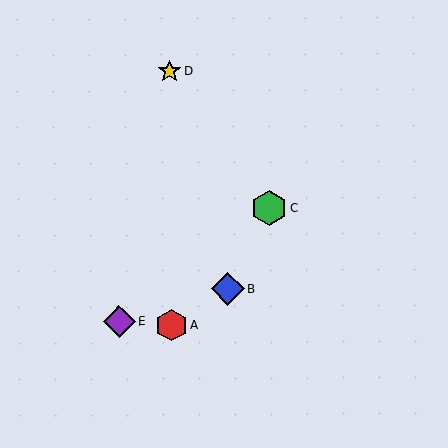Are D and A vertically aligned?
Yes, both are at x≈170.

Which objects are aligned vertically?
Objects A, D are aligned vertically.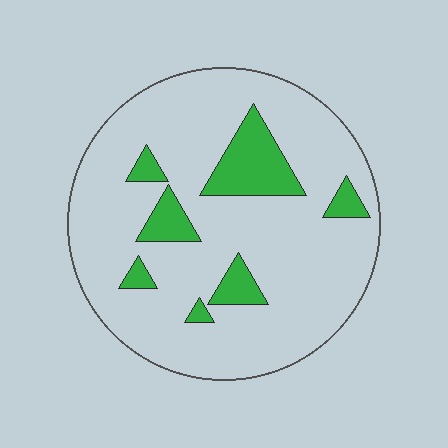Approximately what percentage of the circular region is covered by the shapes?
Approximately 15%.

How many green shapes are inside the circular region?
7.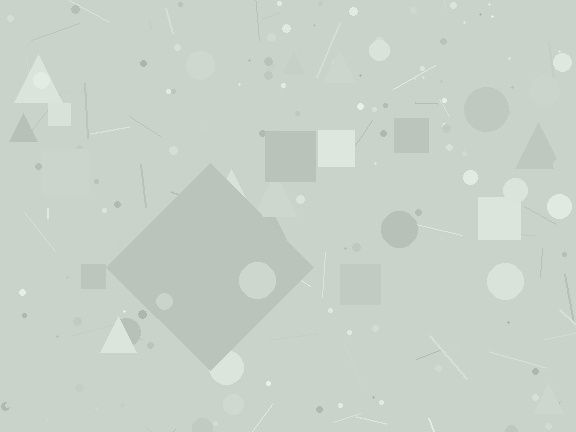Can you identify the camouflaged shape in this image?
The camouflaged shape is a diamond.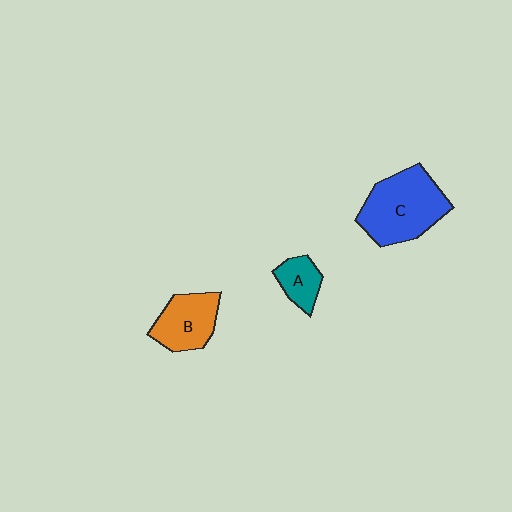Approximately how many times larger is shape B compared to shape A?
Approximately 1.7 times.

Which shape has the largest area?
Shape C (blue).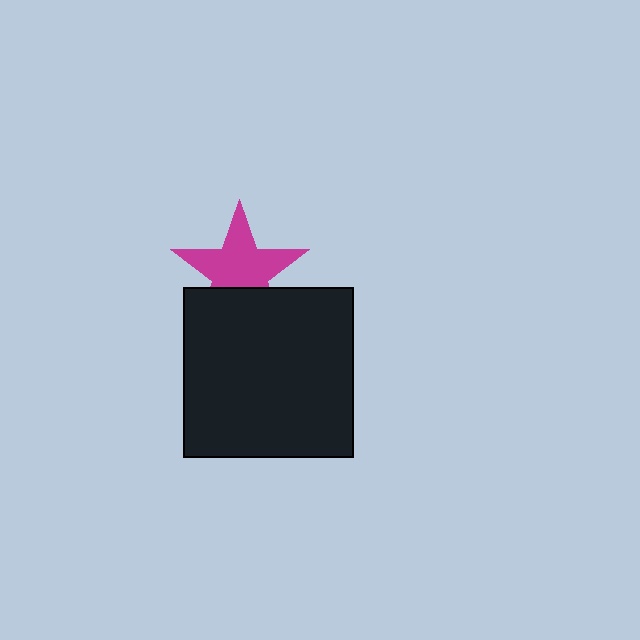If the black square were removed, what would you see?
You would see the complete magenta star.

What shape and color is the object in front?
The object in front is a black square.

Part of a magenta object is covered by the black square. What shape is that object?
It is a star.